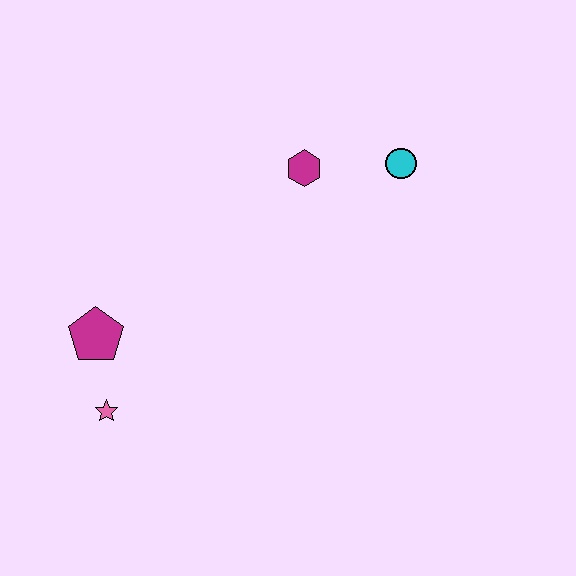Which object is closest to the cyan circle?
The magenta hexagon is closest to the cyan circle.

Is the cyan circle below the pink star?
No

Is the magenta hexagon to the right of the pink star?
Yes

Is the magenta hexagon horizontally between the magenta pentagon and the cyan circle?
Yes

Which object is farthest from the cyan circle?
The pink star is farthest from the cyan circle.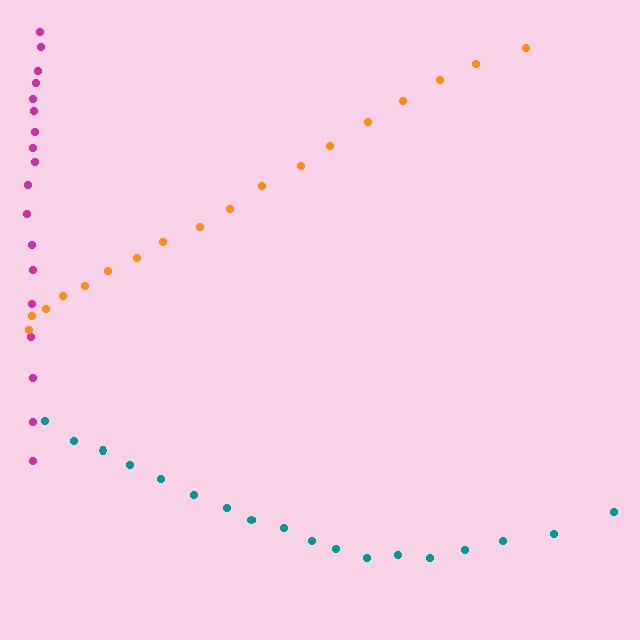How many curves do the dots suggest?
There are 3 distinct paths.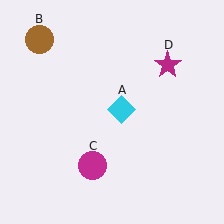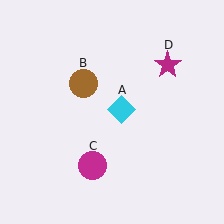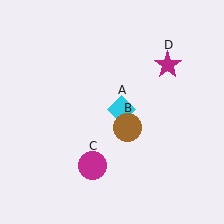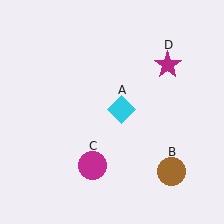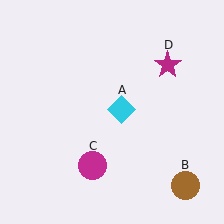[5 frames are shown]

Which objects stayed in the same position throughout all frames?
Cyan diamond (object A) and magenta circle (object C) and magenta star (object D) remained stationary.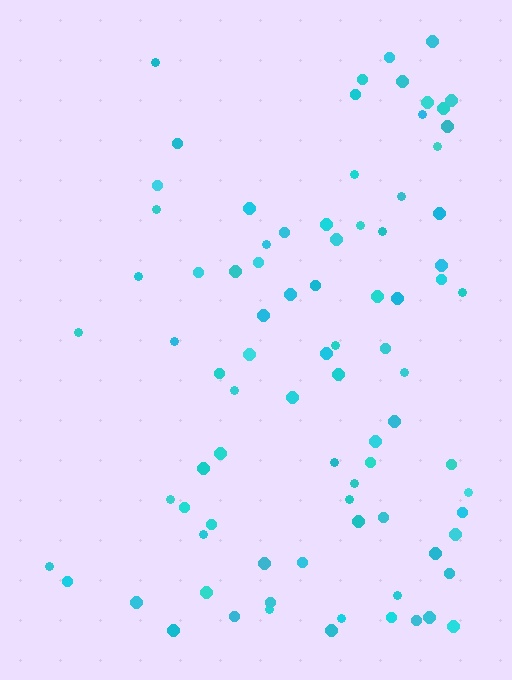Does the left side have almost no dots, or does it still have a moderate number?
Still a moderate number, just noticeably fewer than the right.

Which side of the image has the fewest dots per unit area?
The left.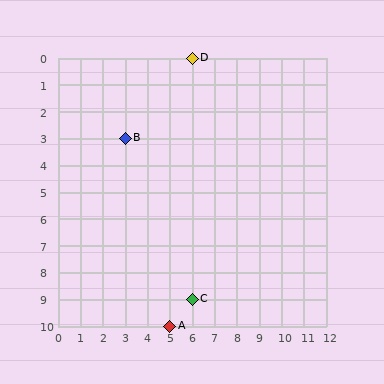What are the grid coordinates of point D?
Point D is at grid coordinates (6, 0).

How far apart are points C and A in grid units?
Points C and A are 1 column and 1 row apart (about 1.4 grid units diagonally).